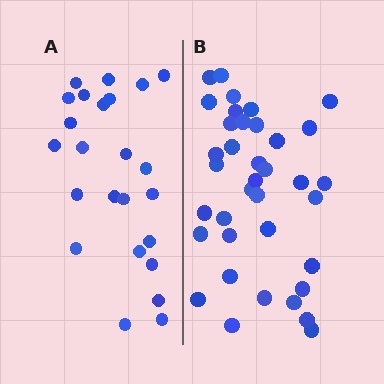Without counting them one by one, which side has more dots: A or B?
Region B (the right region) has more dots.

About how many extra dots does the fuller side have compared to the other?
Region B has approximately 15 more dots than region A.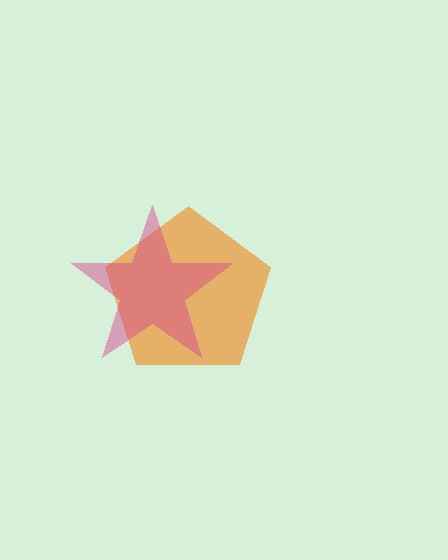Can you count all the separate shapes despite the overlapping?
Yes, there are 2 separate shapes.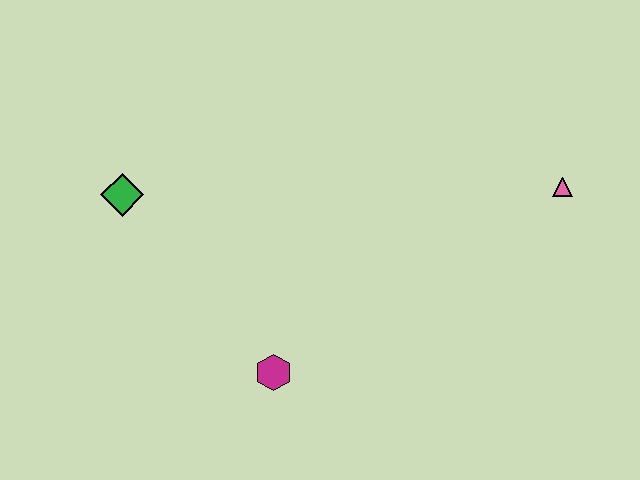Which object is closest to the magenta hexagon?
The green diamond is closest to the magenta hexagon.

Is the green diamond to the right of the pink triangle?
No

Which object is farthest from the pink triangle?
The green diamond is farthest from the pink triangle.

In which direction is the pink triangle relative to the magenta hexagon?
The pink triangle is to the right of the magenta hexagon.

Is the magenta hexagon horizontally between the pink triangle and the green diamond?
Yes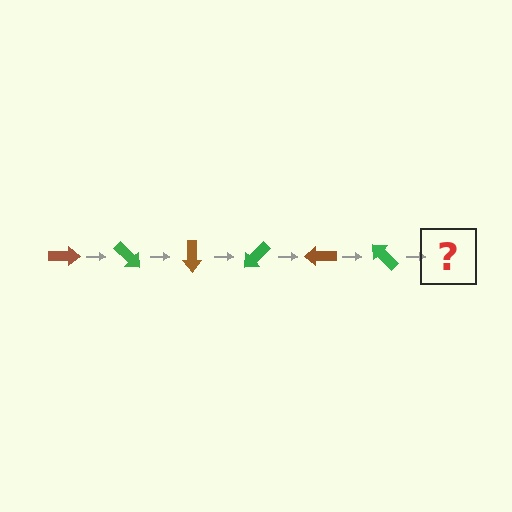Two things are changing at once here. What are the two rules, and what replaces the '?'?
The two rules are that it rotates 45 degrees each step and the color cycles through brown and green. The '?' should be a brown arrow, rotated 270 degrees from the start.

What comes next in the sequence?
The next element should be a brown arrow, rotated 270 degrees from the start.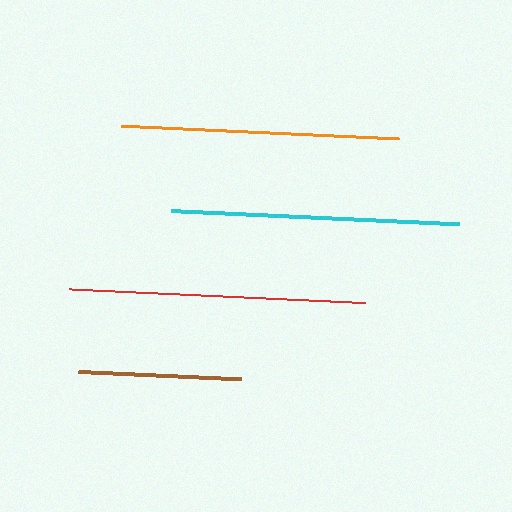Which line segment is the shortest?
The brown line is the shortest at approximately 163 pixels.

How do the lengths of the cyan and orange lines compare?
The cyan and orange lines are approximately the same length.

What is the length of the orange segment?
The orange segment is approximately 278 pixels long.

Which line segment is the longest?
The red line is the longest at approximately 296 pixels.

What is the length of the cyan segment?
The cyan segment is approximately 288 pixels long.